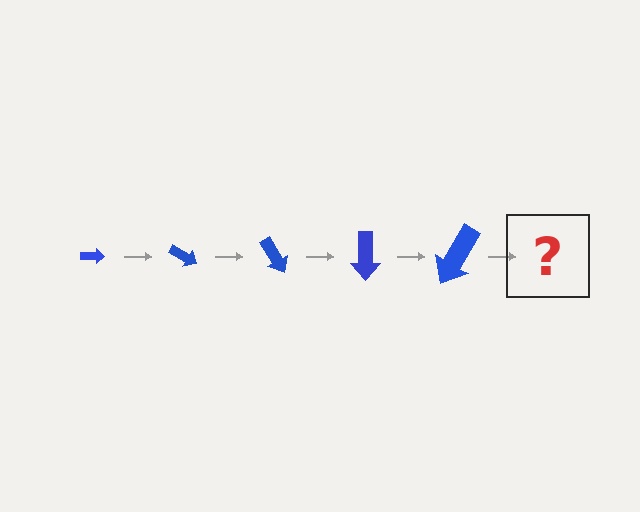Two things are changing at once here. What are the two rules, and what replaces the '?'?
The two rules are that the arrow grows larger each step and it rotates 30 degrees each step. The '?' should be an arrow, larger than the previous one and rotated 150 degrees from the start.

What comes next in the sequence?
The next element should be an arrow, larger than the previous one and rotated 150 degrees from the start.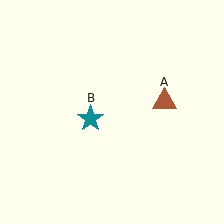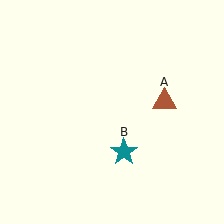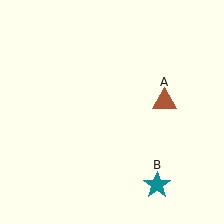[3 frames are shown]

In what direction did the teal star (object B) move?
The teal star (object B) moved down and to the right.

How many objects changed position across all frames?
1 object changed position: teal star (object B).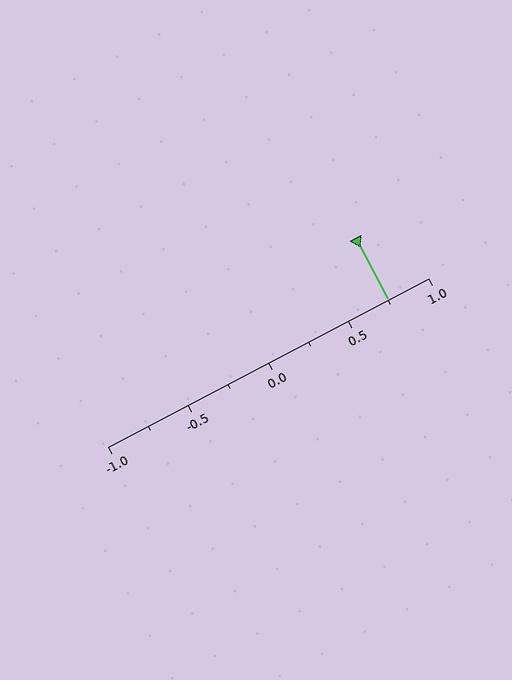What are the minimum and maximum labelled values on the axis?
The axis runs from -1.0 to 1.0.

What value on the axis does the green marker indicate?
The marker indicates approximately 0.75.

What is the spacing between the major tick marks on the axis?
The major ticks are spaced 0.5 apart.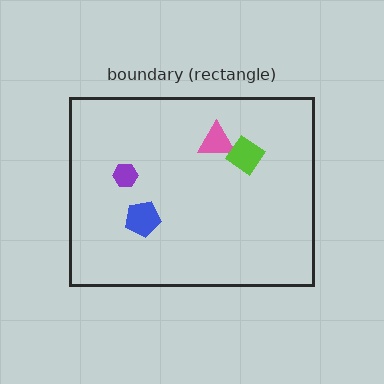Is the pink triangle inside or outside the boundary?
Inside.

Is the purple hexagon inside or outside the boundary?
Inside.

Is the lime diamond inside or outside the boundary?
Inside.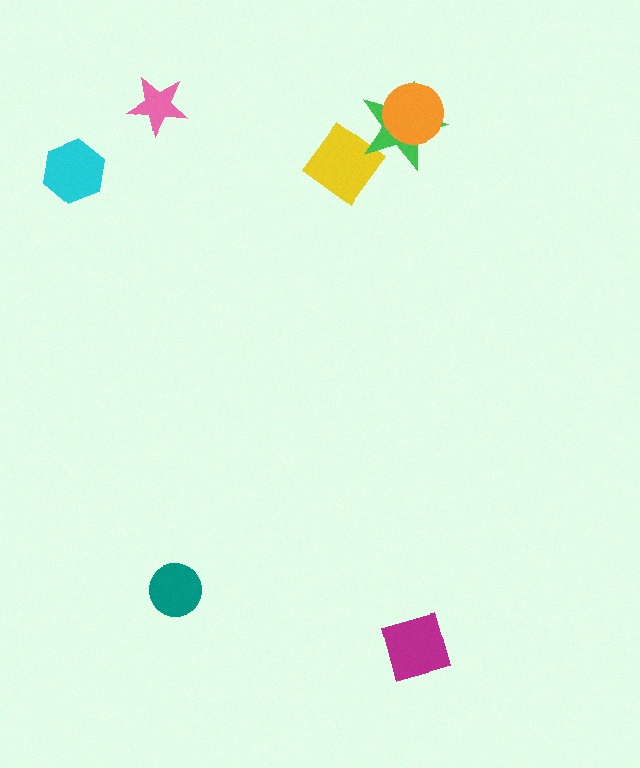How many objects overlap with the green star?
2 objects overlap with the green star.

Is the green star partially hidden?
Yes, it is partially covered by another shape.